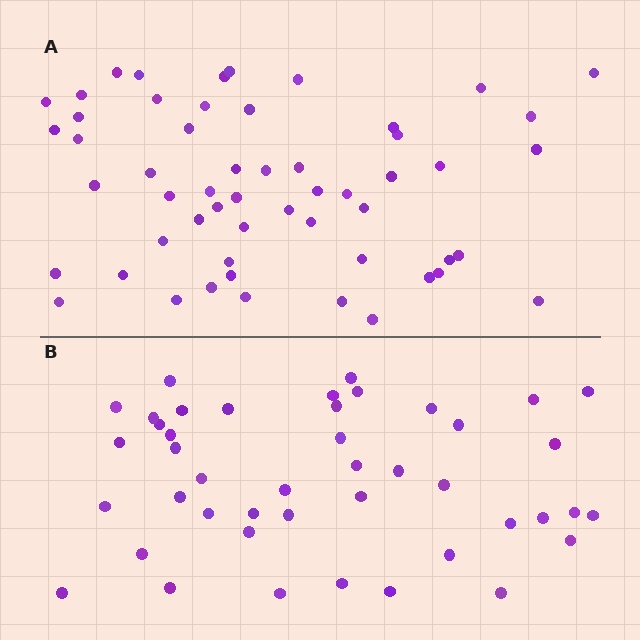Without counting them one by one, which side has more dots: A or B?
Region A (the top region) has more dots.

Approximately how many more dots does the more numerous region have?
Region A has roughly 12 or so more dots than region B.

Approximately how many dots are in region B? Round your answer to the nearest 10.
About 40 dots. (The exact count is 44, which rounds to 40.)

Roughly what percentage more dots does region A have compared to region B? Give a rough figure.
About 25% more.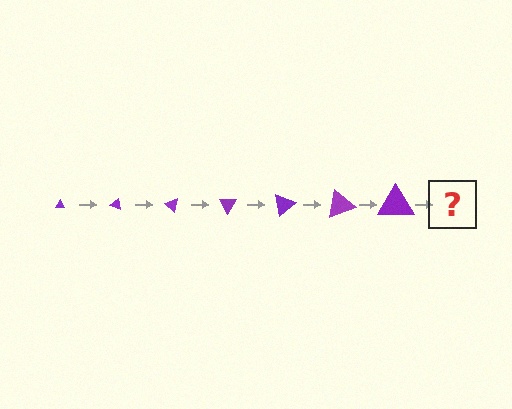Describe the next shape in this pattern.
It should be a triangle, larger than the previous one and rotated 140 degrees from the start.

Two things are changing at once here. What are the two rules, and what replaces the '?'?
The two rules are that the triangle grows larger each step and it rotates 20 degrees each step. The '?' should be a triangle, larger than the previous one and rotated 140 degrees from the start.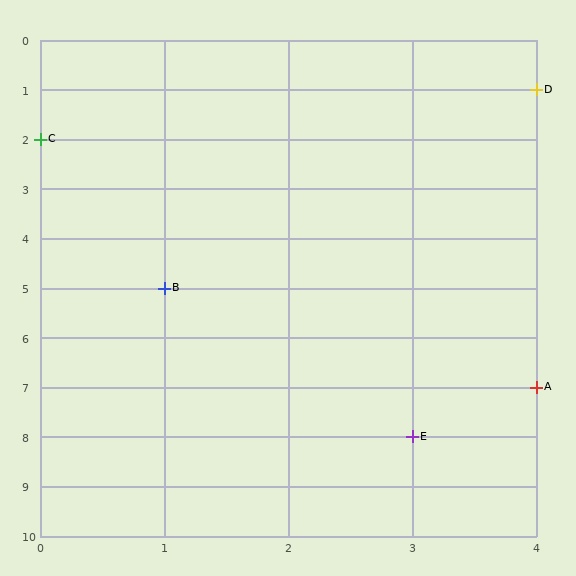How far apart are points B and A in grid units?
Points B and A are 3 columns and 2 rows apart (about 3.6 grid units diagonally).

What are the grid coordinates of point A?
Point A is at grid coordinates (4, 7).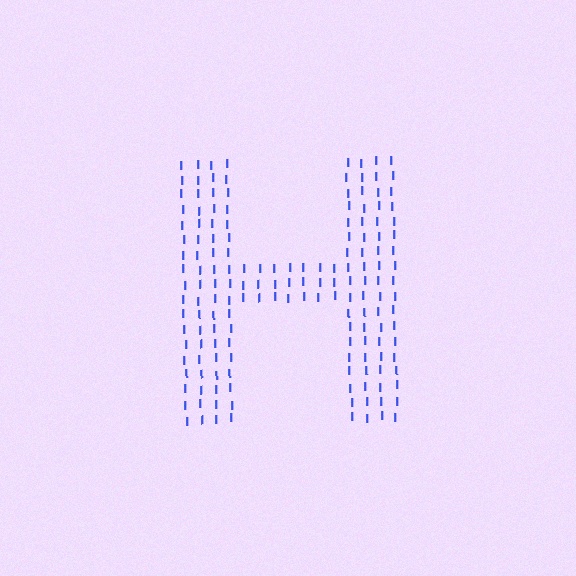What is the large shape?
The large shape is the letter H.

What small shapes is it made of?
It is made of small letter I's.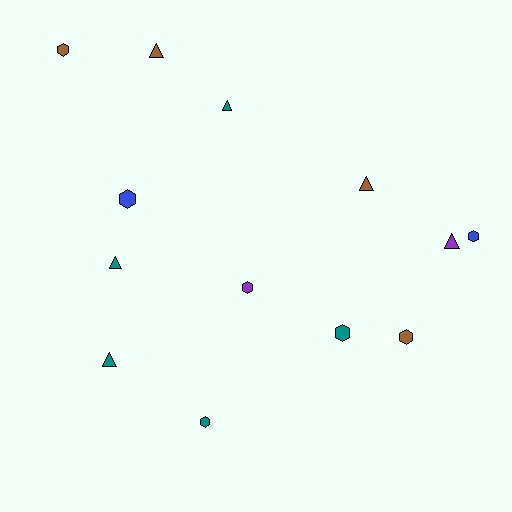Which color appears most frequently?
Teal, with 5 objects.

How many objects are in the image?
There are 13 objects.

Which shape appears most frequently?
Hexagon, with 7 objects.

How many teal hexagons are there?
There are 2 teal hexagons.